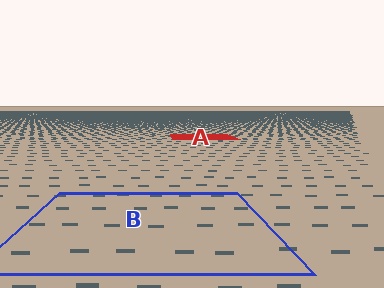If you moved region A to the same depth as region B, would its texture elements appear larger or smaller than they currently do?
They would appear larger. At a closer depth, the same texture elements are projected at a bigger on-screen size.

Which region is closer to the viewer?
Region B is closer. The texture elements there are larger and more spread out.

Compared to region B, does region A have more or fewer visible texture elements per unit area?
Region A has more texture elements per unit area — they are packed more densely because it is farther away.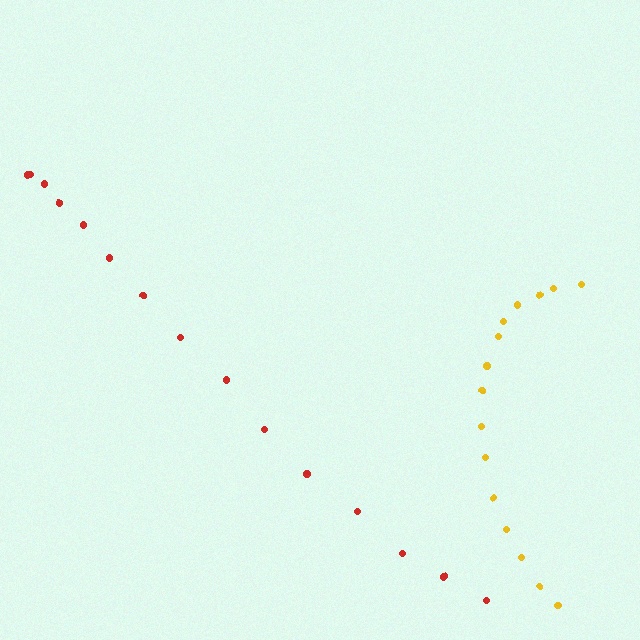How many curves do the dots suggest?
There are 2 distinct paths.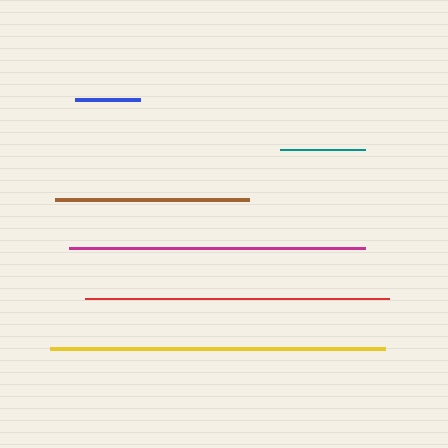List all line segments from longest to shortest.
From longest to shortest: yellow, red, magenta, brown, teal, blue.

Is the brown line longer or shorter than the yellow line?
The yellow line is longer than the brown line.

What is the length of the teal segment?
The teal segment is approximately 86 pixels long.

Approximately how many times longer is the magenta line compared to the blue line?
The magenta line is approximately 4.6 times the length of the blue line.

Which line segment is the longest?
The yellow line is the longest at approximately 336 pixels.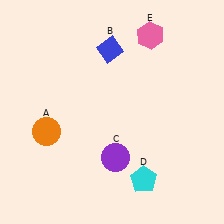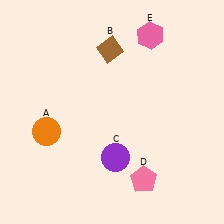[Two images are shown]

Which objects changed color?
B changed from blue to brown. D changed from cyan to pink.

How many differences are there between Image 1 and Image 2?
There are 2 differences between the two images.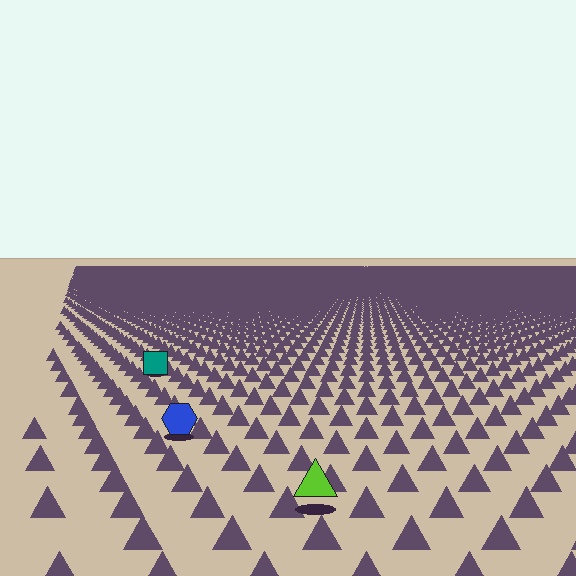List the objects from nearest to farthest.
From nearest to farthest: the lime triangle, the blue hexagon, the teal square.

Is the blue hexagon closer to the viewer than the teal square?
Yes. The blue hexagon is closer — you can tell from the texture gradient: the ground texture is coarser near it.